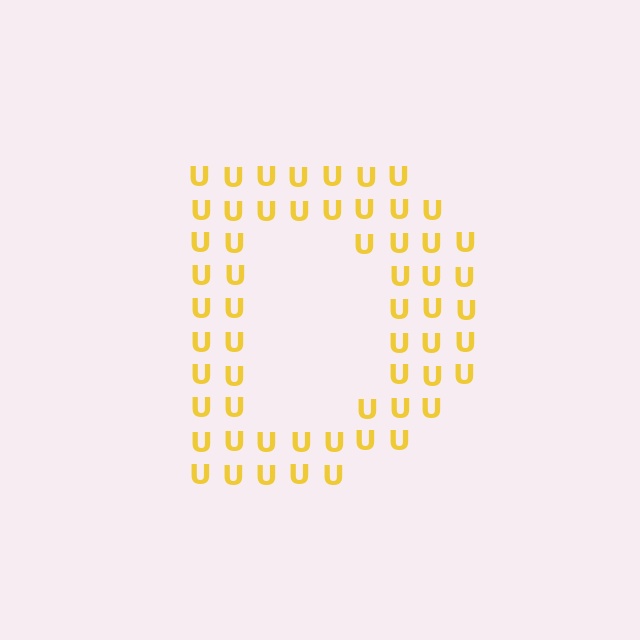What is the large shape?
The large shape is the letter D.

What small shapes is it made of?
It is made of small letter U's.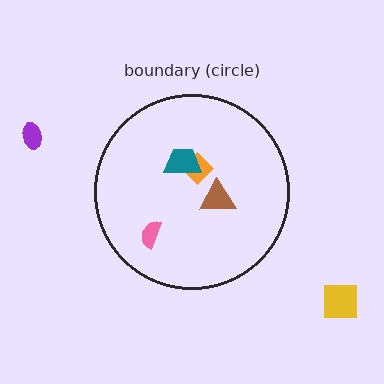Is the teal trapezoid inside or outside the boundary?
Inside.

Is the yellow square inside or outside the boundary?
Outside.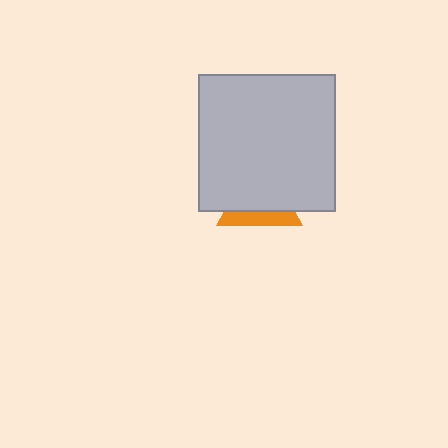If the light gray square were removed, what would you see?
You would see the complete orange triangle.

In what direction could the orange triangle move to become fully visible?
The orange triangle could move down. That would shift it out from behind the light gray square entirely.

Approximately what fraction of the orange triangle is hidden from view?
Roughly 67% of the orange triangle is hidden behind the light gray square.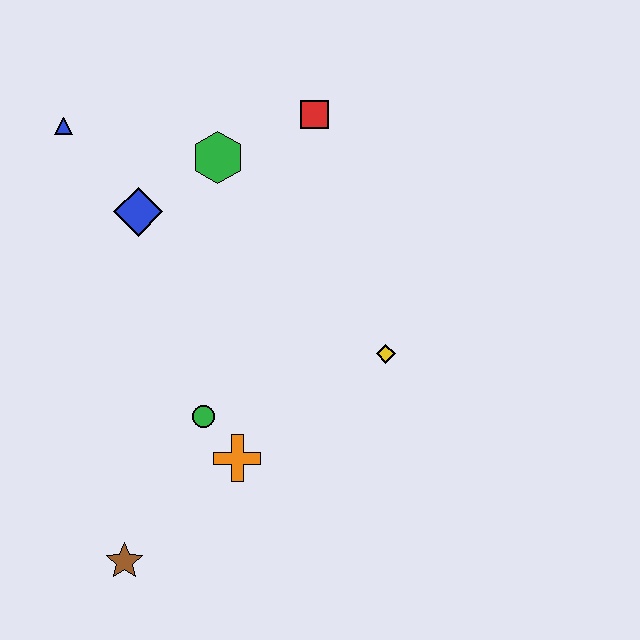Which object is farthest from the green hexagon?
The brown star is farthest from the green hexagon.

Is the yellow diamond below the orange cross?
No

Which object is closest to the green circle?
The orange cross is closest to the green circle.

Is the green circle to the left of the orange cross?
Yes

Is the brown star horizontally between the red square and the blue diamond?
No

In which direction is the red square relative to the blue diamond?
The red square is to the right of the blue diamond.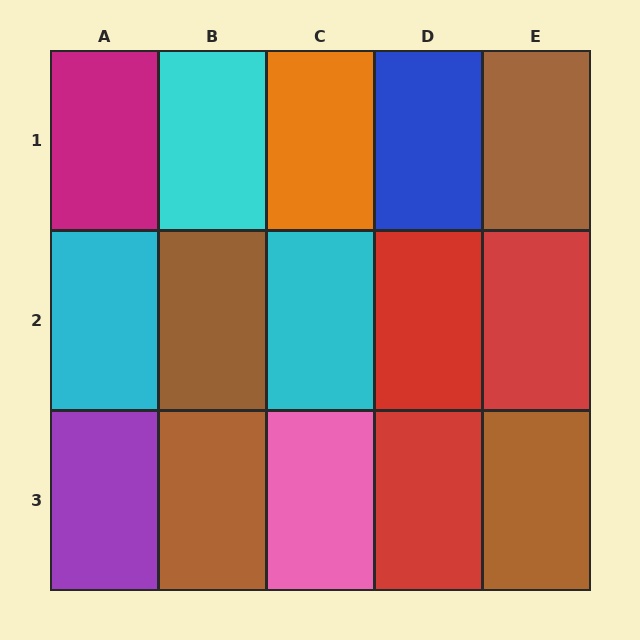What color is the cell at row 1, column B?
Cyan.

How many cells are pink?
1 cell is pink.